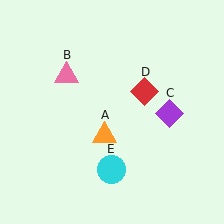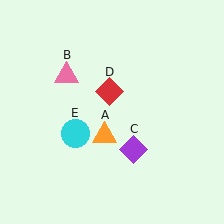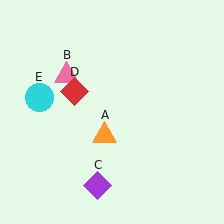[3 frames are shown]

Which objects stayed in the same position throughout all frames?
Orange triangle (object A) and pink triangle (object B) remained stationary.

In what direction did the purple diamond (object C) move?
The purple diamond (object C) moved down and to the left.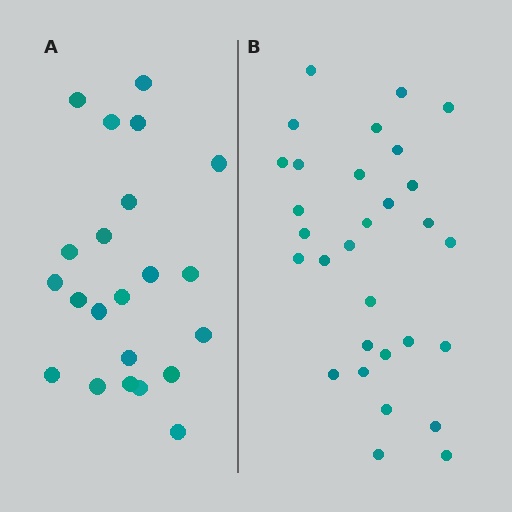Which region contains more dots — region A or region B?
Region B (the right region) has more dots.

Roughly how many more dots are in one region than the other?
Region B has roughly 8 or so more dots than region A.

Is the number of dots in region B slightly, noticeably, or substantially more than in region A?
Region B has noticeably more, but not dramatically so. The ratio is roughly 1.4 to 1.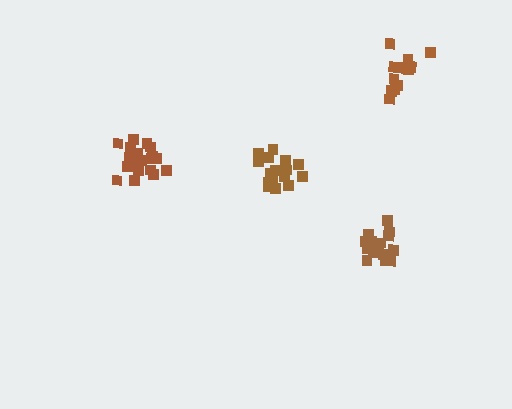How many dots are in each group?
Group 1: 19 dots, Group 2: 15 dots, Group 3: 19 dots, Group 4: 15 dots (68 total).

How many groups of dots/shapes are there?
There are 4 groups.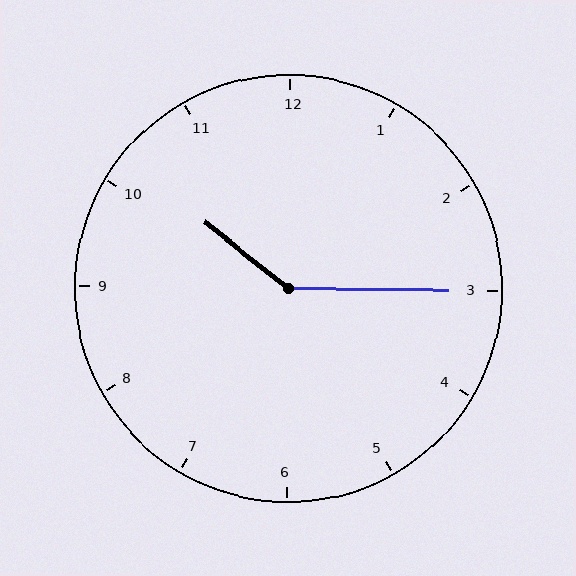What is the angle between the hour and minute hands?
Approximately 142 degrees.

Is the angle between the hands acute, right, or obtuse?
It is obtuse.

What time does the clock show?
10:15.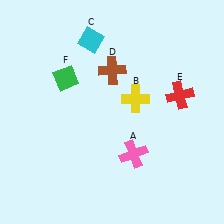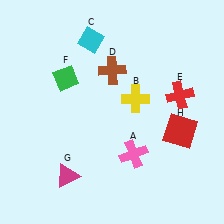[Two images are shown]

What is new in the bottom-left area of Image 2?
A magenta triangle (G) was added in the bottom-left area of Image 2.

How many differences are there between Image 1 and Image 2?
There are 2 differences between the two images.